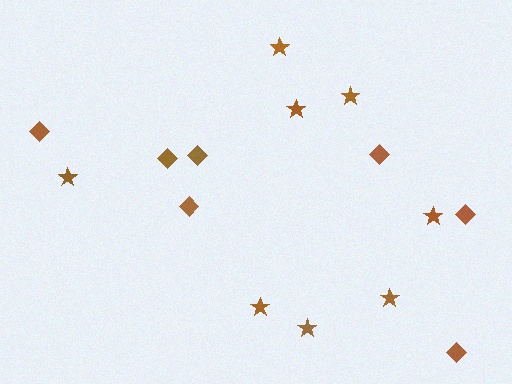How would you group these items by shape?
There are 2 groups: one group of stars (8) and one group of diamonds (7).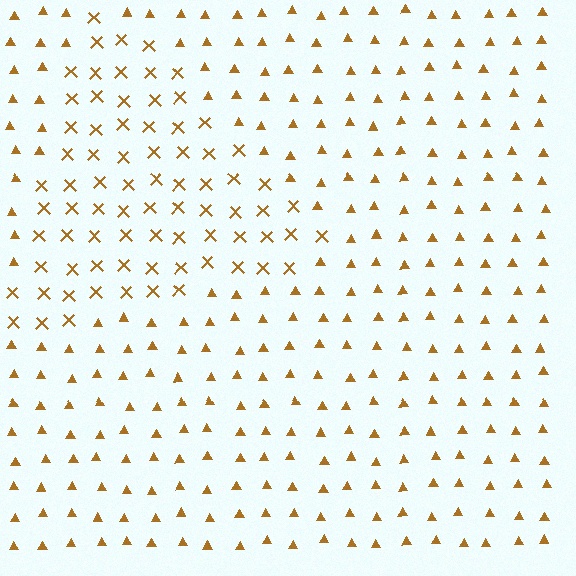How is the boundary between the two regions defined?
The boundary is defined by a change in element shape: X marks inside vs. triangles outside. All elements share the same color and spacing.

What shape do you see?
I see a triangle.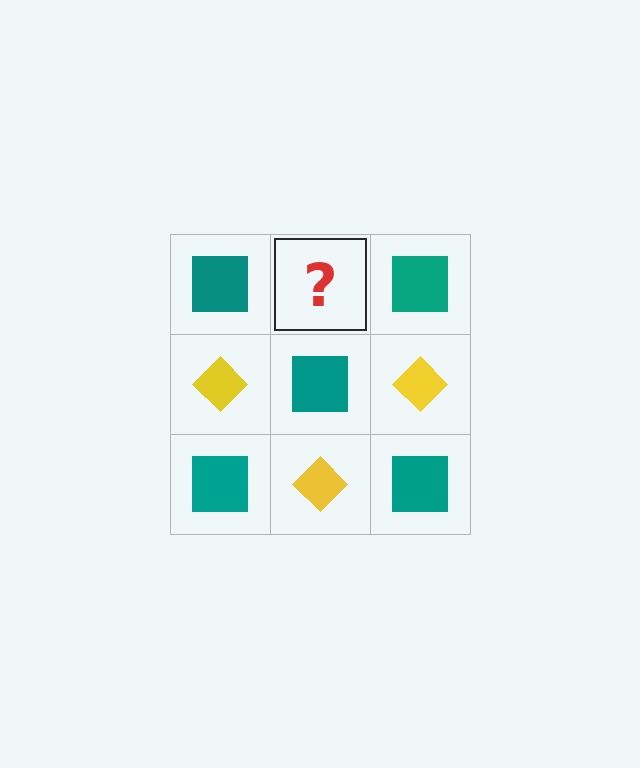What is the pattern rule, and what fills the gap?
The rule is that it alternates teal square and yellow diamond in a checkerboard pattern. The gap should be filled with a yellow diamond.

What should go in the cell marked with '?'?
The missing cell should contain a yellow diamond.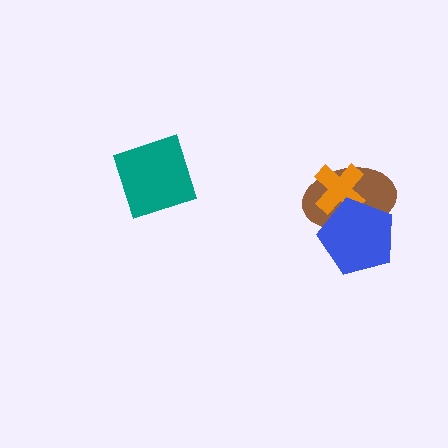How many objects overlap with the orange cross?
2 objects overlap with the orange cross.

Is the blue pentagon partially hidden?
No, no other shape covers it.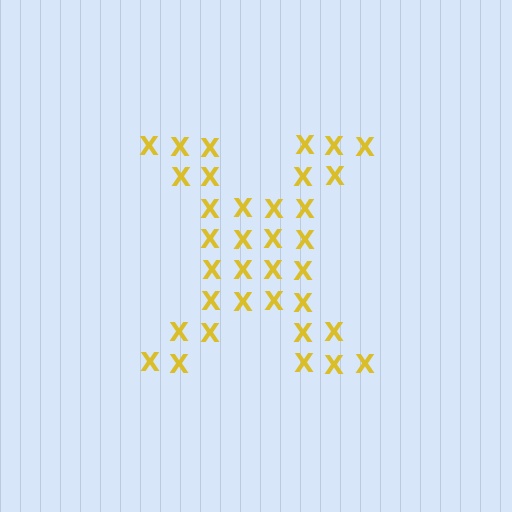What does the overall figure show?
The overall figure shows the letter X.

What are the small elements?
The small elements are letter X's.